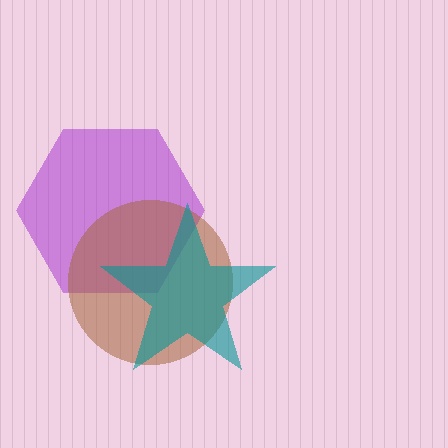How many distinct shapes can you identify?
There are 3 distinct shapes: a purple hexagon, a brown circle, a teal star.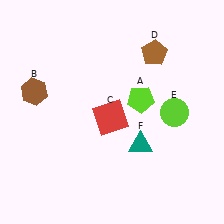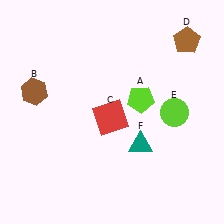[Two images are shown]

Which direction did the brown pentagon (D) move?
The brown pentagon (D) moved right.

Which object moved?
The brown pentagon (D) moved right.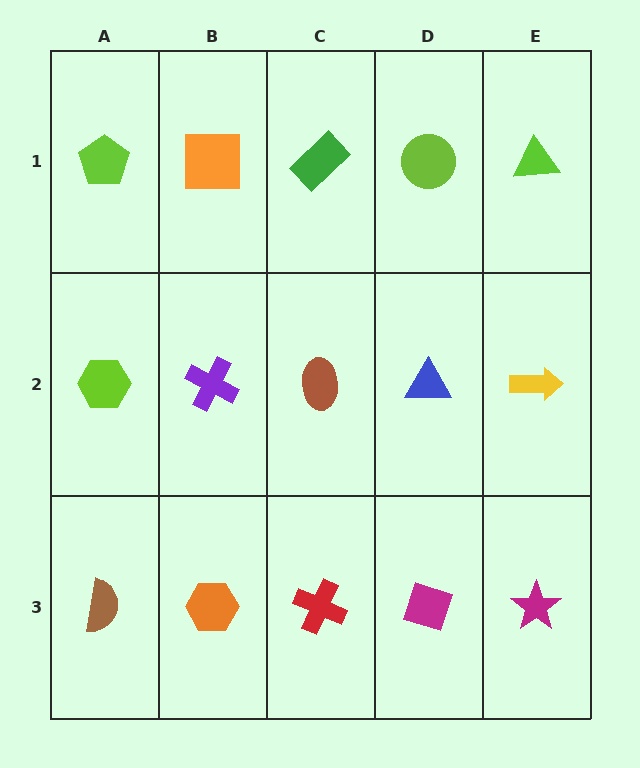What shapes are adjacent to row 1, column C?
A brown ellipse (row 2, column C), an orange square (row 1, column B), a lime circle (row 1, column D).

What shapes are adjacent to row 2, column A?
A lime pentagon (row 1, column A), a brown semicircle (row 3, column A), a purple cross (row 2, column B).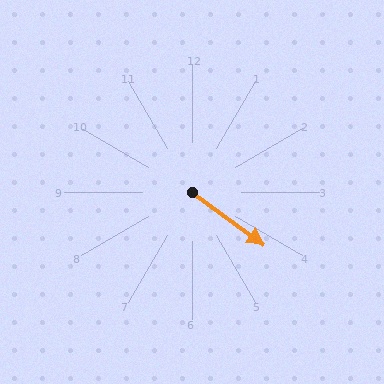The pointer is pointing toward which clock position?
Roughly 4 o'clock.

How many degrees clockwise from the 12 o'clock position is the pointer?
Approximately 126 degrees.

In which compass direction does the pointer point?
Southeast.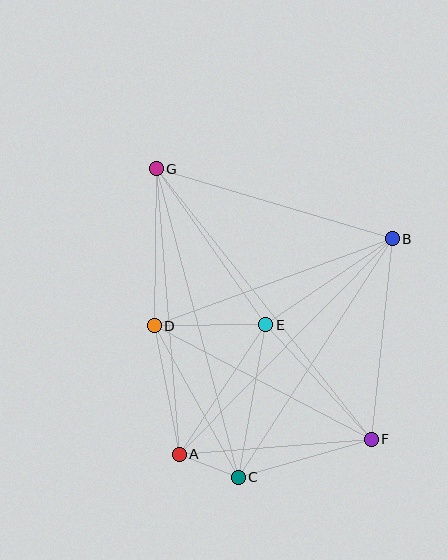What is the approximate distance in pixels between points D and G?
The distance between D and G is approximately 157 pixels.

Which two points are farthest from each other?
Points F and G are farthest from each other.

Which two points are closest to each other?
Points A and C are closest to each other.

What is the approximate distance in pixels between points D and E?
The distance between D and E is approximately 111 pixels.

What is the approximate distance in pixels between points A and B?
The distance between A and B is approximately 303 pixels.